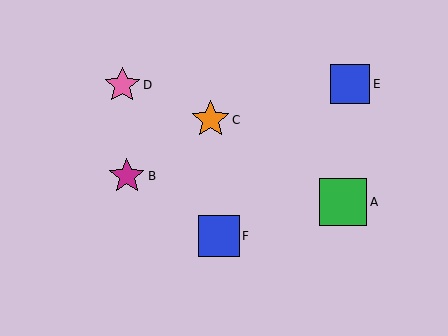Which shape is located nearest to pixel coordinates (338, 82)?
The blue square (labeled E) at (350, 84) is nearest to that location.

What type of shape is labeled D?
Shape D is a pink star.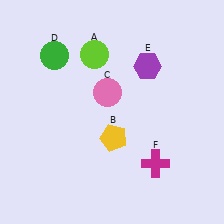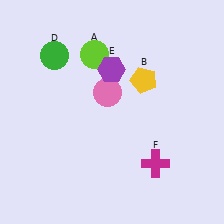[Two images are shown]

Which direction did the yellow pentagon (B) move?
The yellow pentagon (B) moved up.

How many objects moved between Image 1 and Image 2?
2 objects moved between the two images.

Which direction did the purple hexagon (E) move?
The purple hexagon (E) moved left.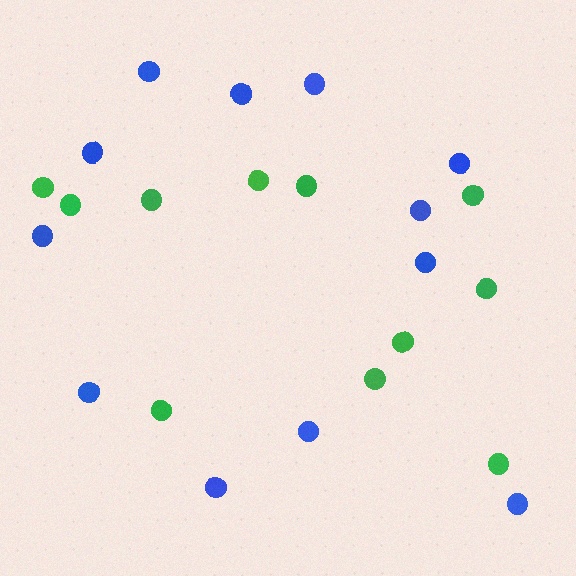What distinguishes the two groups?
There are 2 groups: one group of green circles (11) and one group of blue circles (12).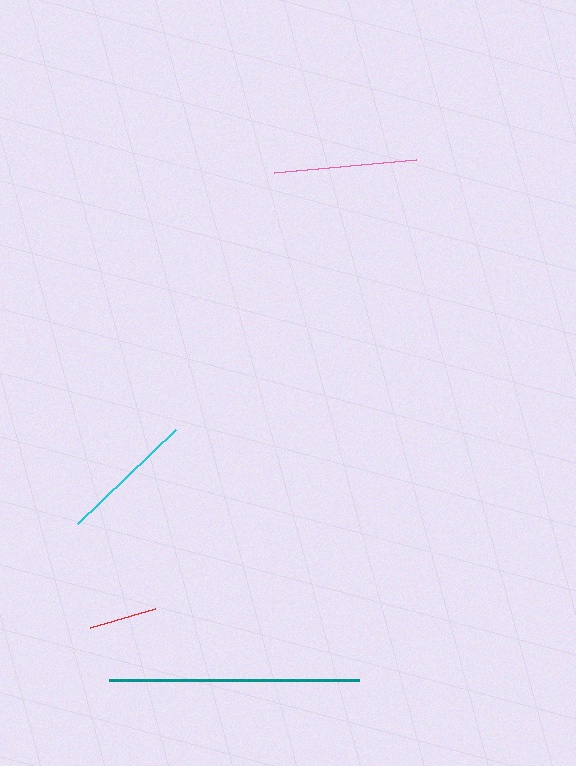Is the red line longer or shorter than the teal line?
The teal line is longer than the red line.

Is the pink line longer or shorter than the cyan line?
The pink line is longer than the cyan line.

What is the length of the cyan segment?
The cyan segment is approximately 136 pixels long.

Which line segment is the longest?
The teal line is the longest at approximately 250 pixels.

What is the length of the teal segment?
The teal segment is approximately 250 pixels long.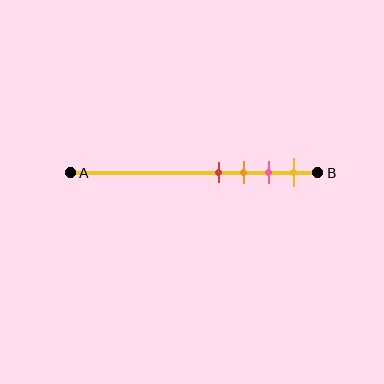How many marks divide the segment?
There are 4 marks dividing the segment.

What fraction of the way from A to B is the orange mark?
The orange mark is approximately 70% (0.7) of the way from A to B.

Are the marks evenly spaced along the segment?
Yes, the marks are approximately evenly spaced.